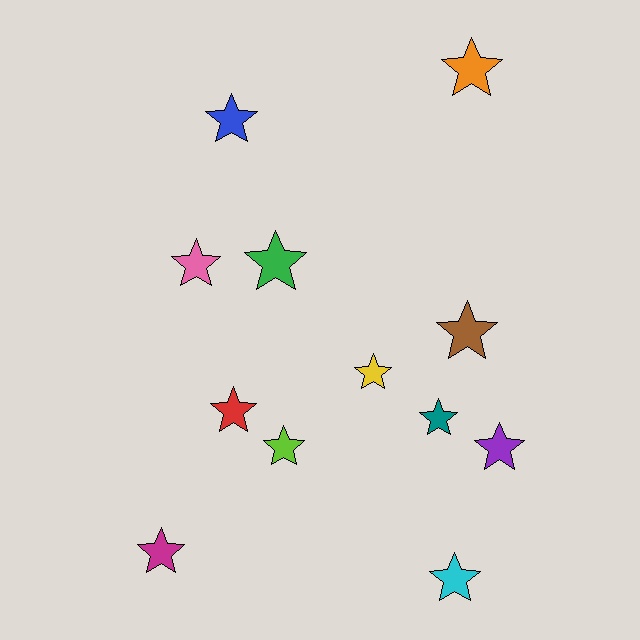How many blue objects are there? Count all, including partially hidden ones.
There is 1 blue object.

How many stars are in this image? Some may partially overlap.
There are 12 stars.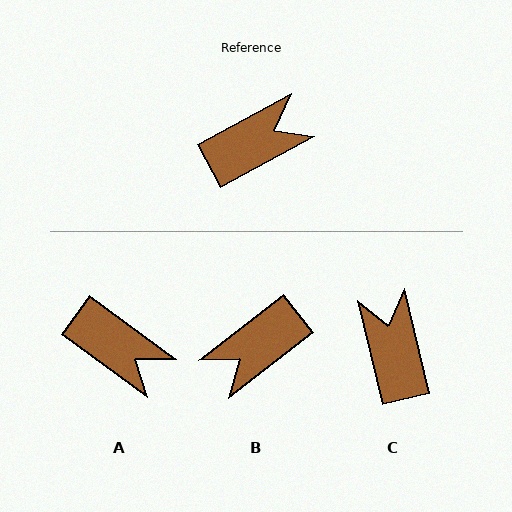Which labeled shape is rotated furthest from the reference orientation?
B, about 170 degrees away.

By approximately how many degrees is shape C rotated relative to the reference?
Approximately 75 degrees counter-clockwise.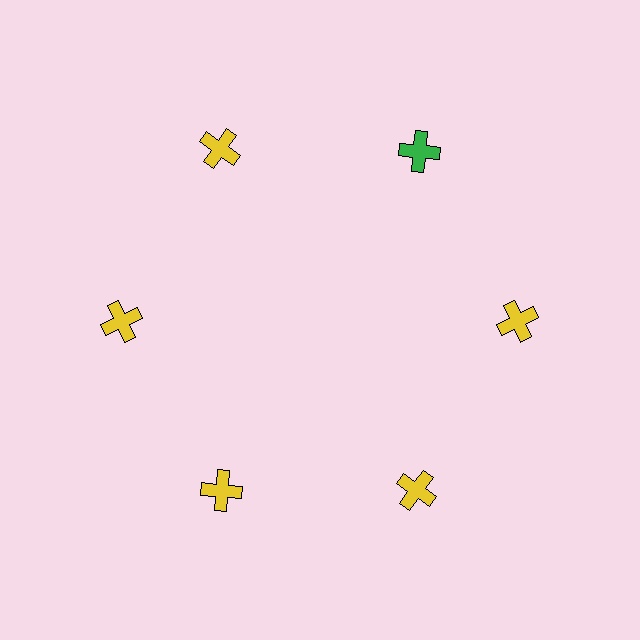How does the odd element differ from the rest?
It has a different color: green instead of yellow.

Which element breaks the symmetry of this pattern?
The green cross at roughly the 1 o'clock position breaks the symmetry. All other shapes are yellow crosses.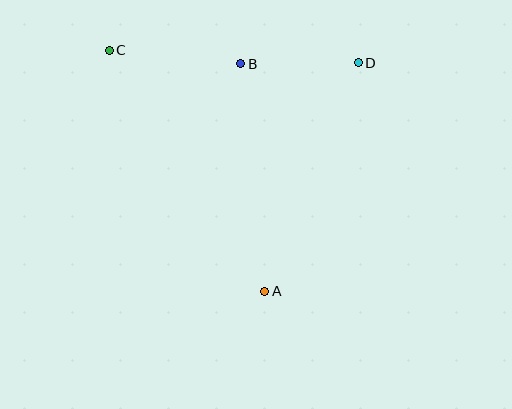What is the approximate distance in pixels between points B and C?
The distance between B and C is approximately 133 pixels.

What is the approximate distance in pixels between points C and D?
The distance between C and D is approximately 249 pixels.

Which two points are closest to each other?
Points B and D are closest to each other.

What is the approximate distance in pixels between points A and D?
The distance between A and D is approximately 247 pixels.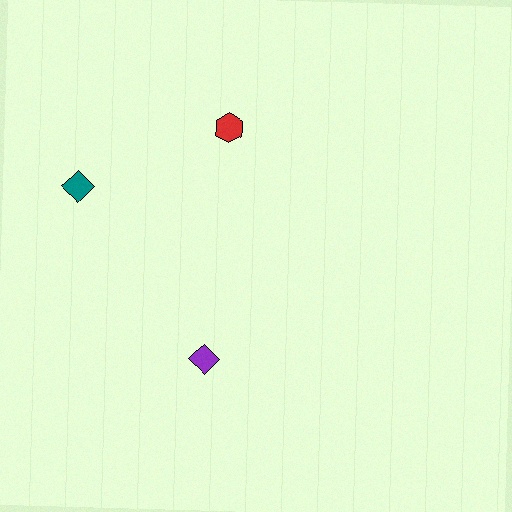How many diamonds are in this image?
There are 2 diamonds.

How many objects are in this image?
There are 3 objects.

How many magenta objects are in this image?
There are no magenta objects.